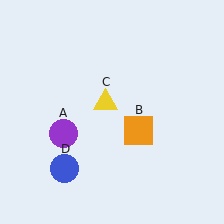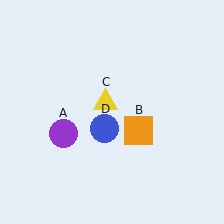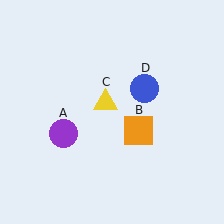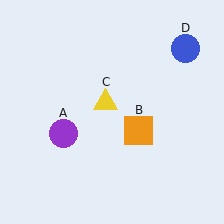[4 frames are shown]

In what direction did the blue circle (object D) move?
The blue circle (object D) moved up and to the right.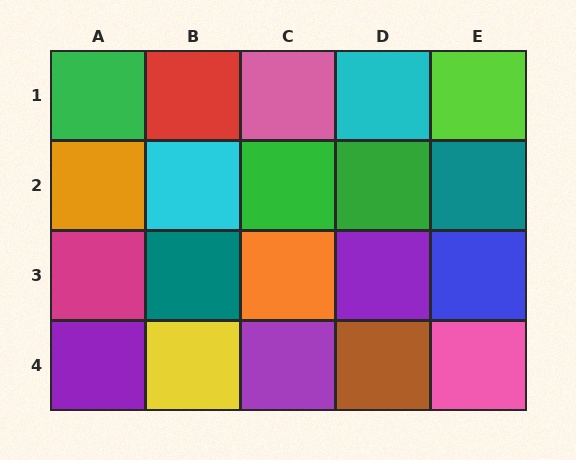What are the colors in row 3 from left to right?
Magenta, teal, orange, purple, blue.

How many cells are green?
3 cells are green.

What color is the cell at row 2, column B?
Cyan.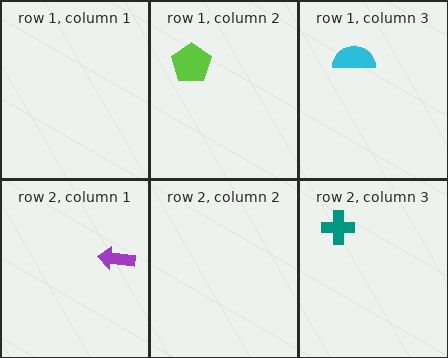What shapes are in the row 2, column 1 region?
The purple arrow.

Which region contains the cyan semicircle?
The row 1, column 3 region.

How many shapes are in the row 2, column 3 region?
1.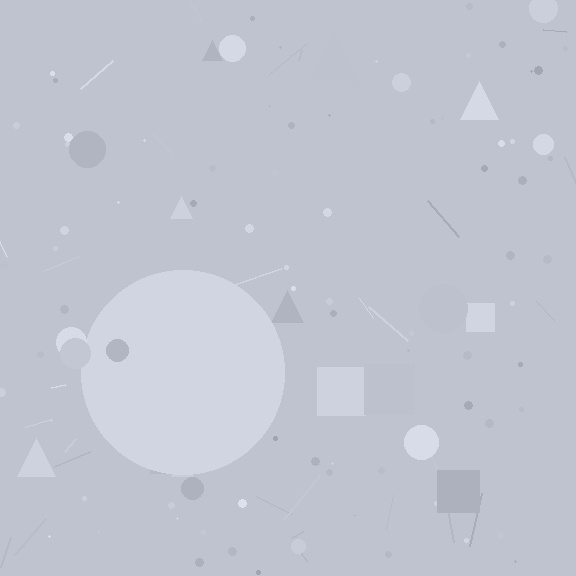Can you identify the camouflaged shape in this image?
The camouflaged shape is a circle.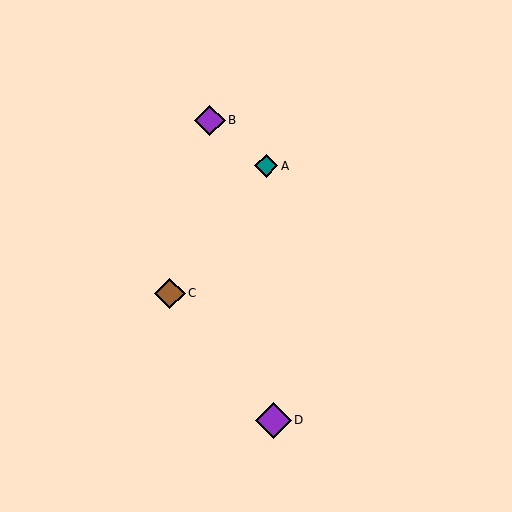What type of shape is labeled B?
Shape B is a purple diamond.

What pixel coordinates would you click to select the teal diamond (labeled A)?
Click at (266, 166) to select the teal diamond A.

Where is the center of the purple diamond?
The center of the purple diamond is at (273, 420).